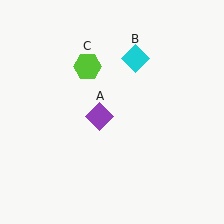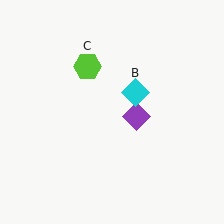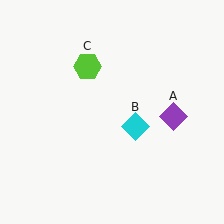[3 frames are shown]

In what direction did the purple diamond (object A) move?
The purple diamond (object A) moved right.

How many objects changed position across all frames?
2 objects changed position: purple diamond (object A), cyan diamond (object B).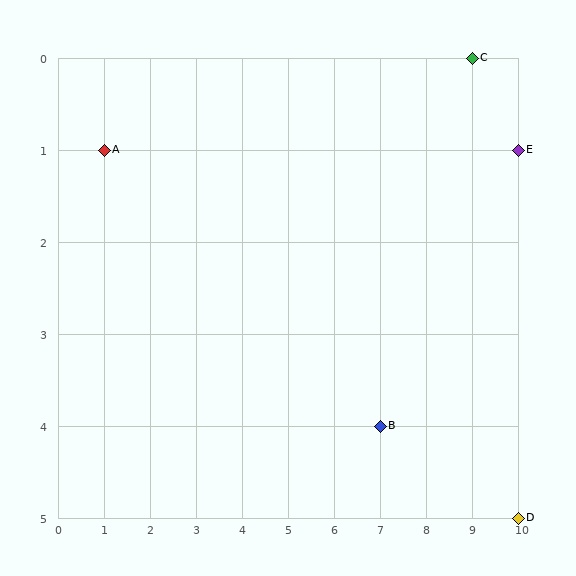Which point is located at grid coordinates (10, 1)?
Point E is at (10, 1).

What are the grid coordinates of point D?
Point D is at grid coordinates (10, 5).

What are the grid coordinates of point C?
Point C is at grid coordinates (9, 0).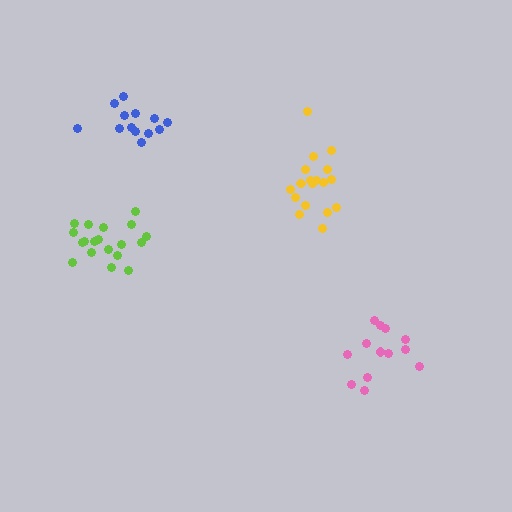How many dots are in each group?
Group 1: 13 dots, Group 2: 19 dots, Group 3: 13 dots, Group 4: 18 dots (63 total).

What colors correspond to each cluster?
The clusters are colored: pink, lime, blue, yellow.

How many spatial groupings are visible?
There are 4 spatial groupings.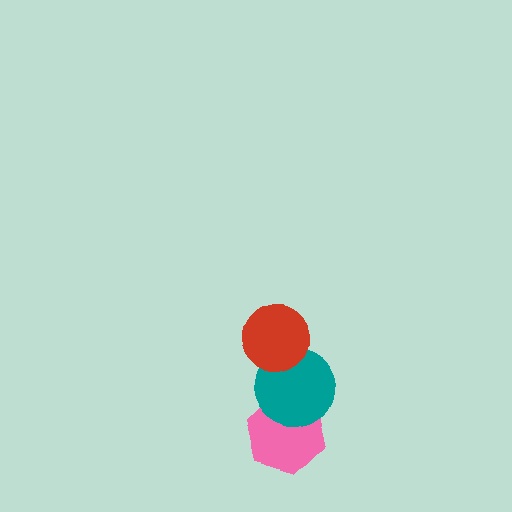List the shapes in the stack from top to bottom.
From top to bottom: the red circle, the teal circle, the pink hexagon.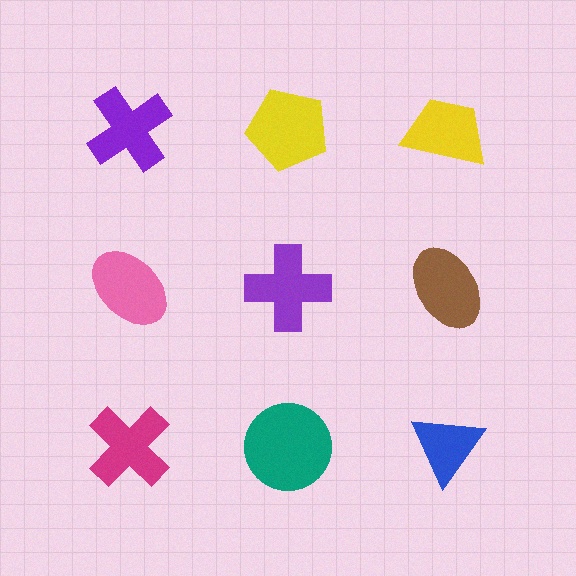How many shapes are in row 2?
3 shapes.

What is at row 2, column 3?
A brown ellipse.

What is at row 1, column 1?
A purple cross.